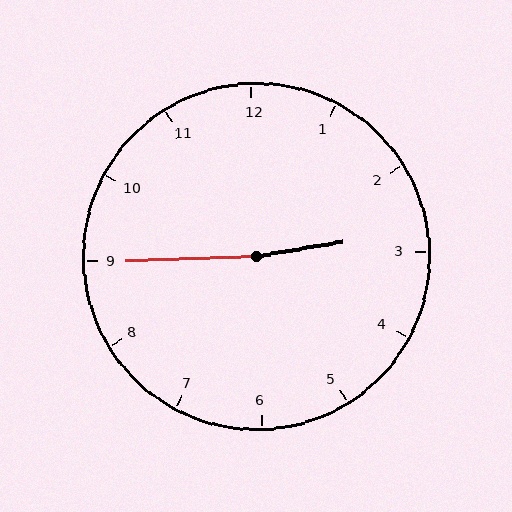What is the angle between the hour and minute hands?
Approximately 172 degrees.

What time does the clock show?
2:45.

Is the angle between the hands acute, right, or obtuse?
It is obtuse.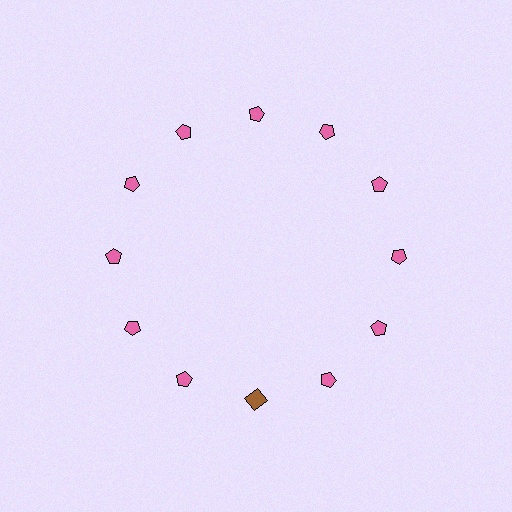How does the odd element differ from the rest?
It differs in both color (brown instead of pink) and shape (square instead of pentagon).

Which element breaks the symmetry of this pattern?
The brown square at roughly the 6 o'clock position breaks the symmetry. All other shapes are pink pentagons.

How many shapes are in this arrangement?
There are 12 shapes arranged in a ring pattern.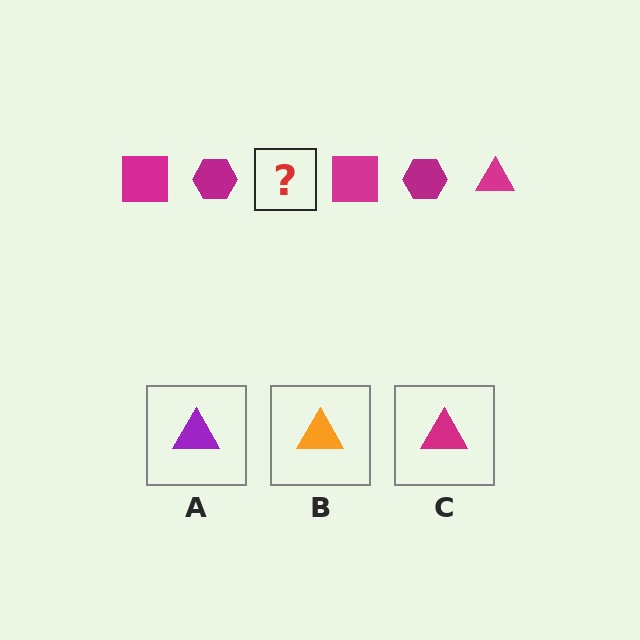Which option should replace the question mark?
Option C.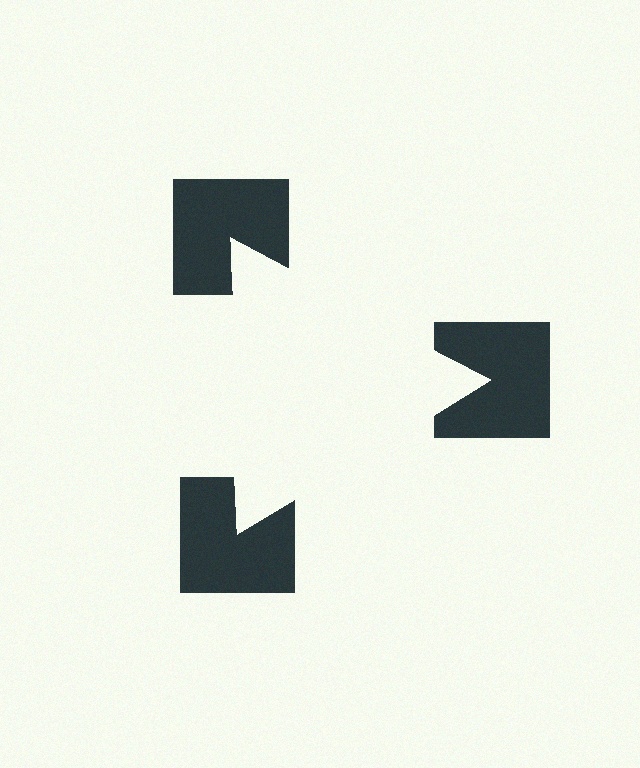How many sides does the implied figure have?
3 sides.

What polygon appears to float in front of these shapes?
An illusory triangle — its edges are inferred from the aligned wedge cuts in the notched squares, not physically drawn.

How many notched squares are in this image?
There are 3 — one at each vertex of the illusory triangle.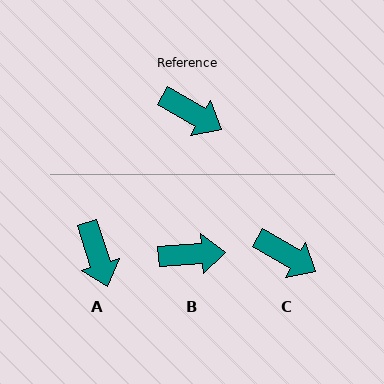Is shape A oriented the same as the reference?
No, it is off by about 42 degrees.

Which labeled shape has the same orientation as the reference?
C.